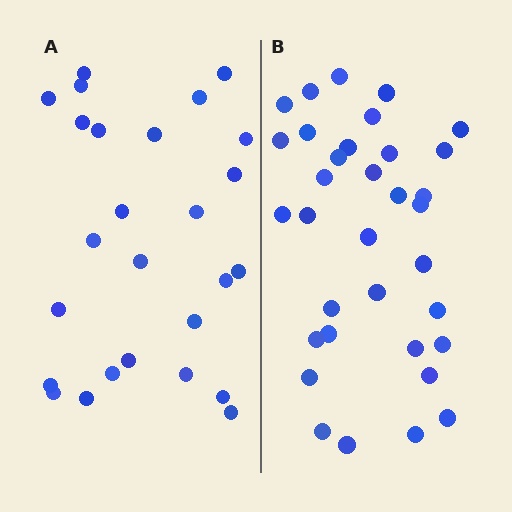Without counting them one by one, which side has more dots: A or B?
Region B (the right region) has more dots.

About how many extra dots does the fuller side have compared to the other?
Region B has roughly 8 or so more dots than region A.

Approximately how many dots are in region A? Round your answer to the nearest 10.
About 30 dots. (The exact count is 26, which rounds to 30.)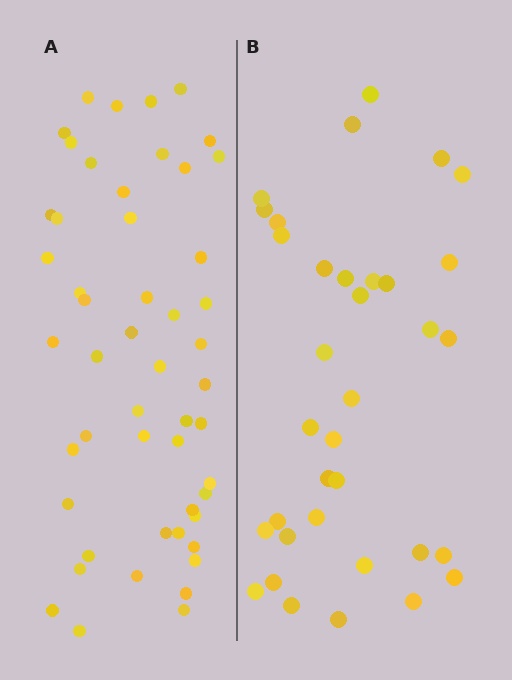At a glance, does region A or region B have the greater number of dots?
Region A (the left region) has more dots.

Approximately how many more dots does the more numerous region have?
Region A has approximately 15 more dots than region B.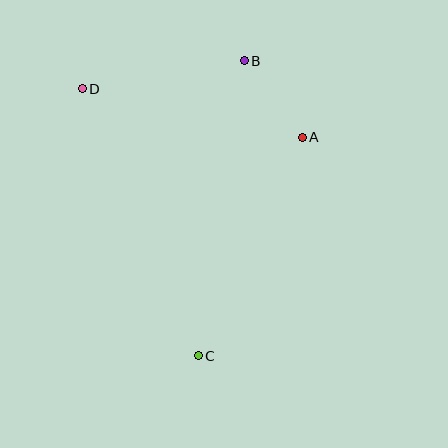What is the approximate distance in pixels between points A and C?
The distance between A and C is approximately 242 pixels.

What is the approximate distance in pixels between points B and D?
The distance between B and D is approximately 164 pixels.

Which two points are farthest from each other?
Points B and C are farthest from each other.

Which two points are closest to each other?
Points A and B are closest to each other.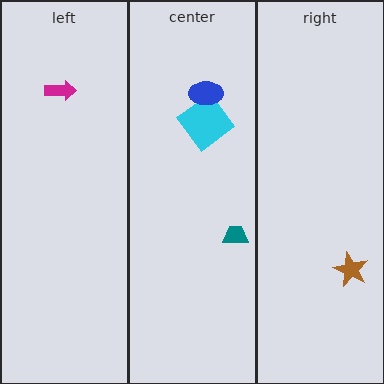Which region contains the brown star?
The right region.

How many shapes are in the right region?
1.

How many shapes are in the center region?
3.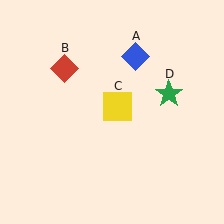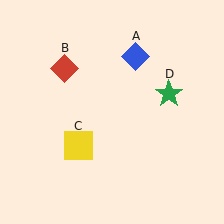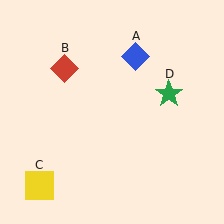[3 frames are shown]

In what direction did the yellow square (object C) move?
The yellow square (object C) moved down and to the left.